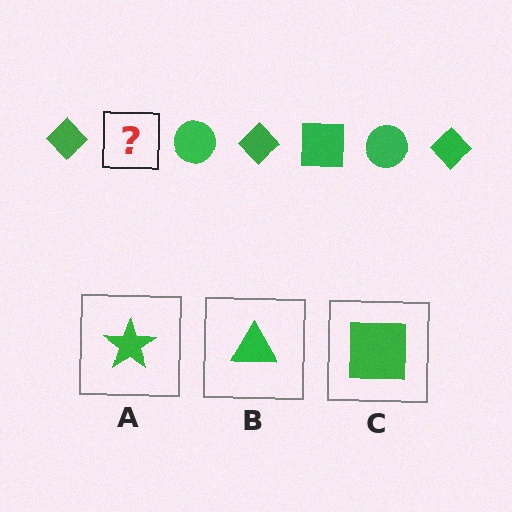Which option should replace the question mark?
Option C.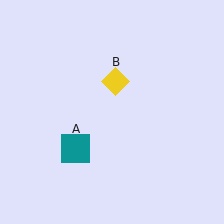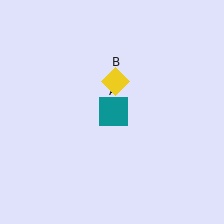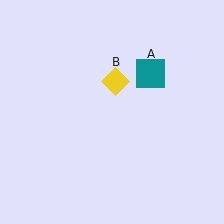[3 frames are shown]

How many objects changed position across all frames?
1 object changed position: teal square (object A).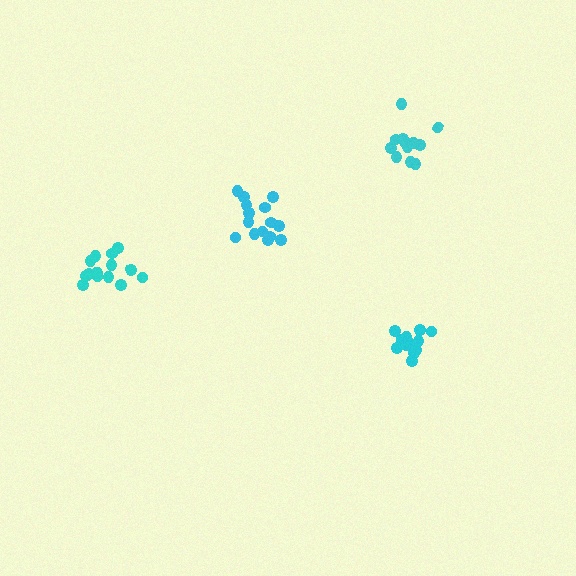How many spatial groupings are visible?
There are 4 spatial groupings.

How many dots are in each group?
Group 1: 15 dots, Group 2: 13 dots, Group 3: 15 dots, Group 4: 12 dots (55 total).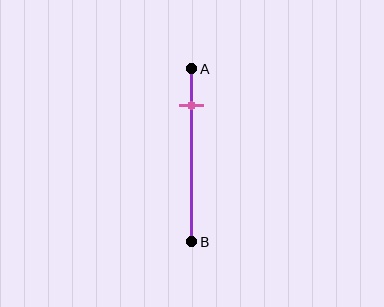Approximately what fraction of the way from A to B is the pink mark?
The pink mark is approximately 20% of the way from A to B.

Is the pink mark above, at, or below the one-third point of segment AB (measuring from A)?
The pink mark is above the one-third point of segment AB.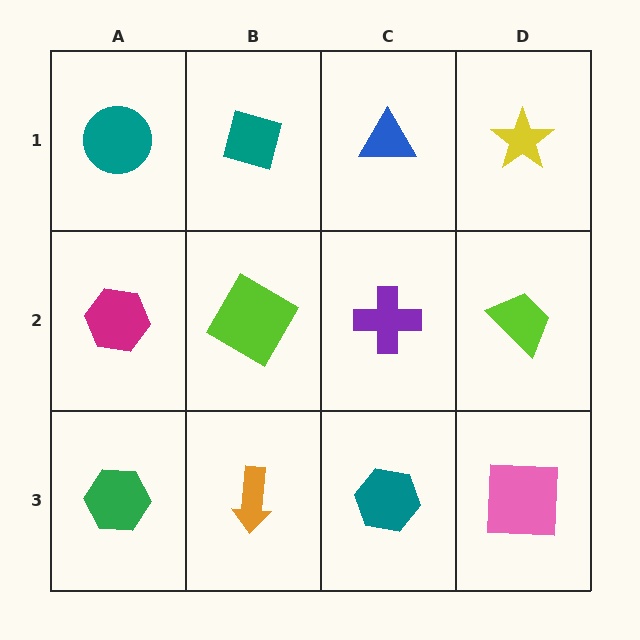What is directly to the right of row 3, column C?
A pink square.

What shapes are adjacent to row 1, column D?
A lime trapezoid (row 2, column D), a blue triangle (row 1, column C).